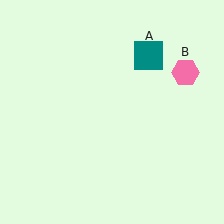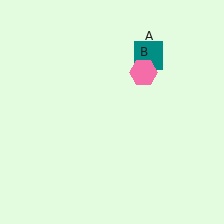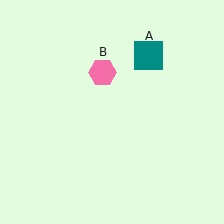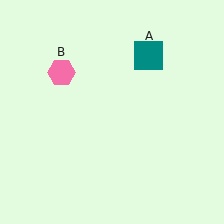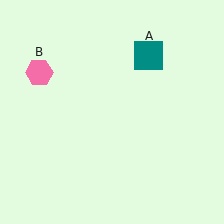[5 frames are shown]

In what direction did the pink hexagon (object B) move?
The pink hexagon (object B) moved left.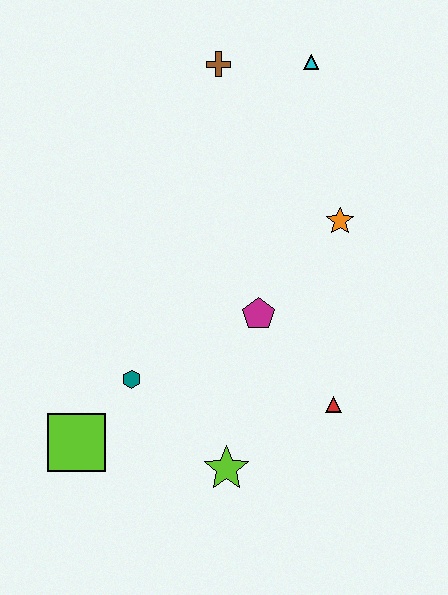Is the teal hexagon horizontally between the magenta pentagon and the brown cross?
No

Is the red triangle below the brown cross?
Yes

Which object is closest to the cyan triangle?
The brown cross is closest to the cyan triangle.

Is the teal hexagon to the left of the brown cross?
Yes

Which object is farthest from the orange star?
The lime square is farthest from the orange star.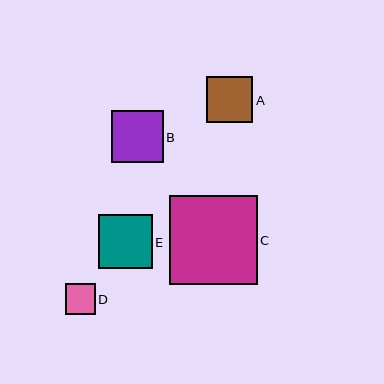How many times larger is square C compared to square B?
Square C is approximately 1.7 times the size of square B.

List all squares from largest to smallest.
From largest to smallest: C, E, B, A, D.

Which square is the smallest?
Square D is the smallest with a size of approximately 30 pixels.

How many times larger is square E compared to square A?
Square E is approximately 1.2 times the size of square A.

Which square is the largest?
Square C is the largest with a size of approximately 88 pixels.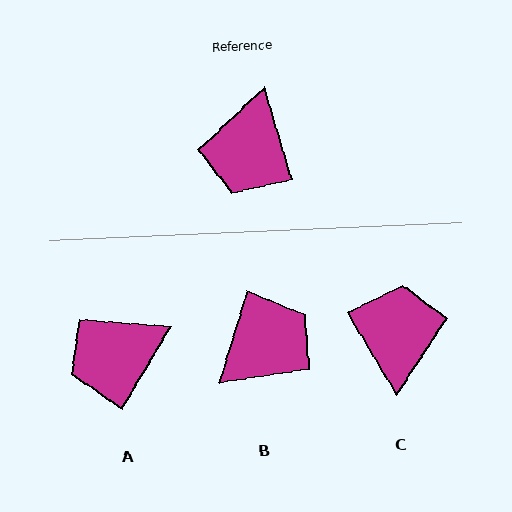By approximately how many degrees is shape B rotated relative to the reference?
Approximately 146 degrees counter-clockwise.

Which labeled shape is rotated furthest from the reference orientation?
C, about 166 degrees away.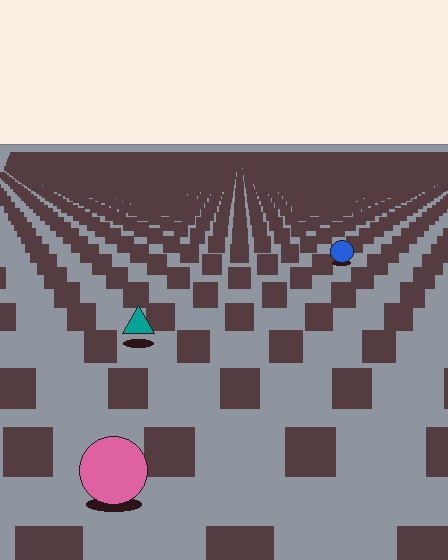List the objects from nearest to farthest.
From nearest to farthest: the pink circle, the teal triangle, the blue circle.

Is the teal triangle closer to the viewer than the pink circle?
No. The pink circle is closer — you can tell from the texture gradient: the ground texture is coarser near it.